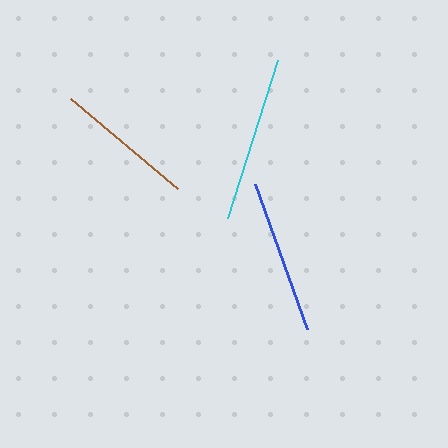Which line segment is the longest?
The cyan line is the longest at approximately 166 pixels.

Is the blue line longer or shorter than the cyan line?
The cyan line is longer than the blue line.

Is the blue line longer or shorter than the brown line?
The blue line is longer than the brown line.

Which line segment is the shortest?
The brown line is the shortest at approximately 140 pixels.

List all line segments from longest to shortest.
From longest to shortest: cyan, blue, brown.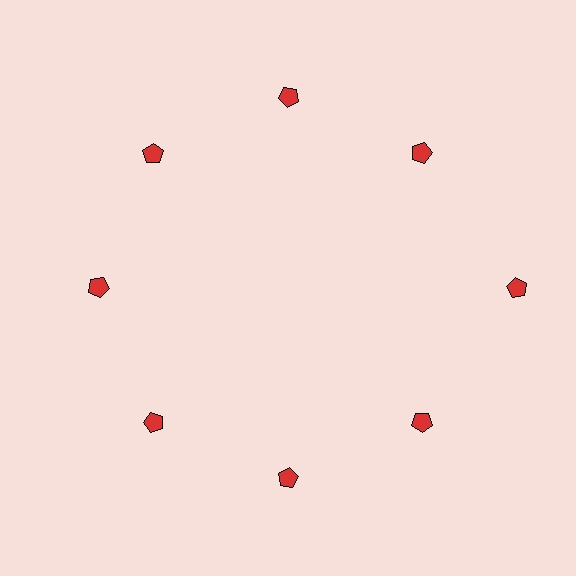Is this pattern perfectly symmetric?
No. The 8 red pentagons are arranged in a ring, but one element near the 3 o'clock position is pushed outward from the center, breaking the 8-fold rotational symmetry.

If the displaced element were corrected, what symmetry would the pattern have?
It would have 8-fold rotational symmetry — the pattern would map onto itself every 45 degrees.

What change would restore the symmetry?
The symmetry would be restored by moving it inward, back onto the ring so that all 8 pentagons sit at equal angles and equal distance from the center.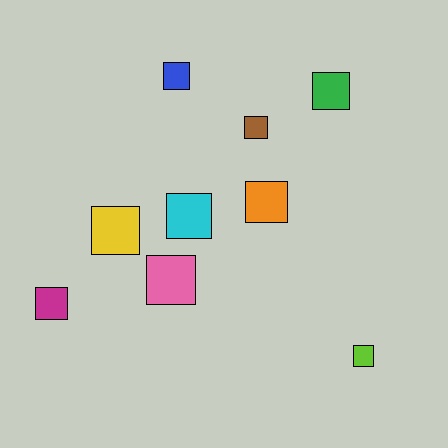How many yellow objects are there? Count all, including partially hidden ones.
There is 1 yellow object.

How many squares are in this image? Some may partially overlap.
There are 9 squares.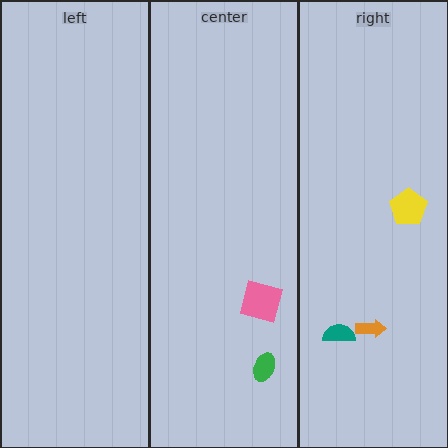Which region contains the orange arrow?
The right region.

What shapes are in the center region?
The green ellipse, the pink square.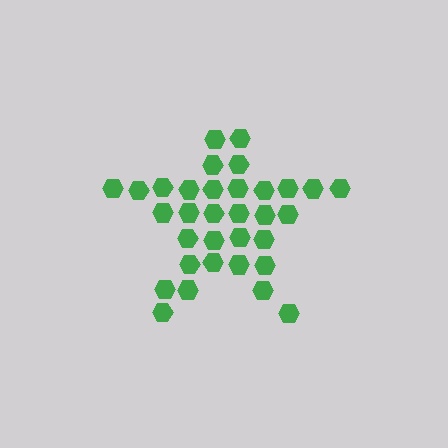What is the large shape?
The large shape is a star.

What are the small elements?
The small elements are hexagons.